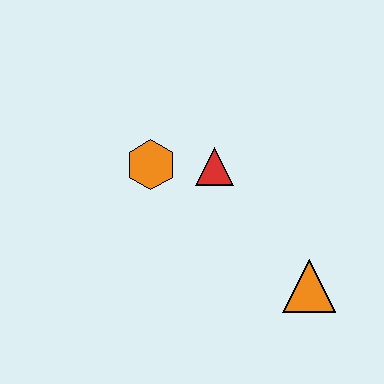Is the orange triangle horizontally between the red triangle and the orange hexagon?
No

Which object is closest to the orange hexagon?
The red triangle is closest to the orange hexagon.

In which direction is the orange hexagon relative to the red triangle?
The orange hexagon is to the left of the red triangle.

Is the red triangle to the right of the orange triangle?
No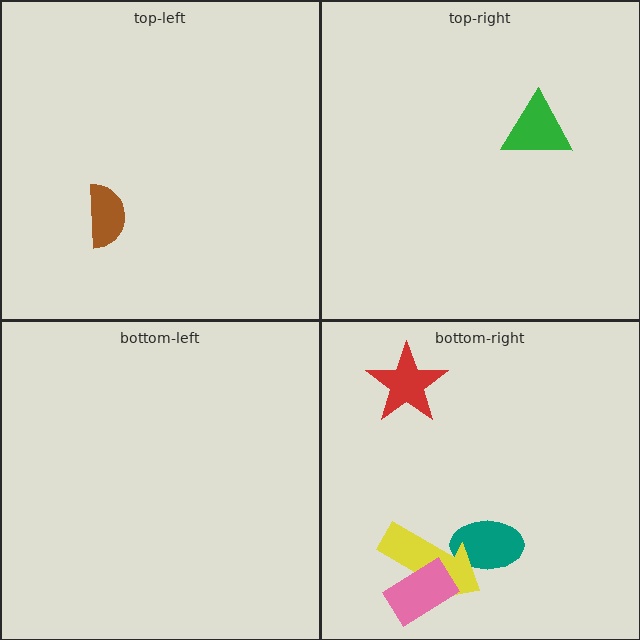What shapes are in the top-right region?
The green triangle.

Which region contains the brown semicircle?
The top-left region.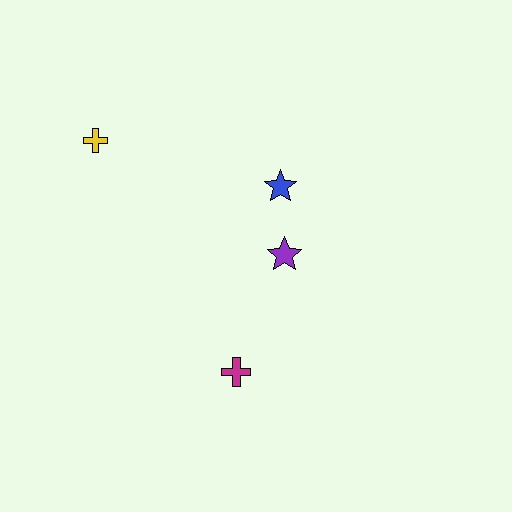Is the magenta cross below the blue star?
Yes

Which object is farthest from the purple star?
The yellow cross is farthest from the purple star.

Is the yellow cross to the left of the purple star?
Yes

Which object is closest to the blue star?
The purple star is closest to the blue star.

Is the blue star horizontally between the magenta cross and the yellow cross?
No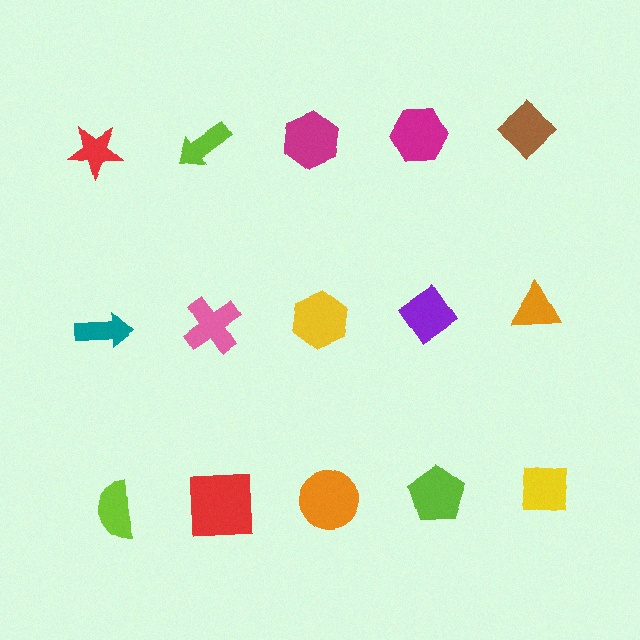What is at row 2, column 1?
A teal arrow.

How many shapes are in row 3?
5 shapes.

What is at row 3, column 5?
A yellow square.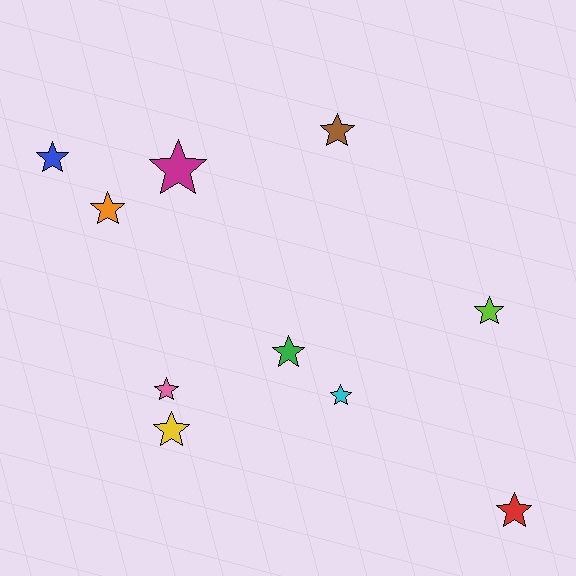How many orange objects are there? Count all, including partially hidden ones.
There is 1 orange object.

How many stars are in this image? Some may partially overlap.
There are 10 stars.